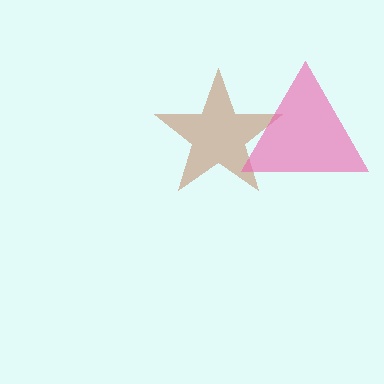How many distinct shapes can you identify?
There are 2 distinct shapes: a brown star, a pink triangle.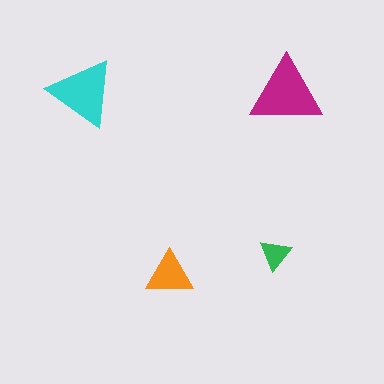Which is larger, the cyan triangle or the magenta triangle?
The magenta one.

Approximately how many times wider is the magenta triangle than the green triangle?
About 2.5 times wider.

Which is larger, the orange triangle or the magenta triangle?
The magenta one.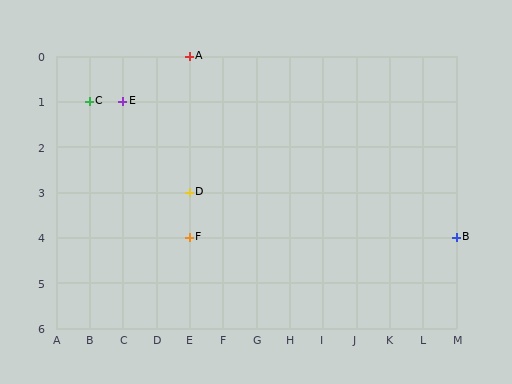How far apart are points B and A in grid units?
Points B and A are 8 columns and 4 rows apart (about 8.9 grid units diagonally).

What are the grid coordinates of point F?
Point F is at grid coordinates (E, 4).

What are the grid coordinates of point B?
Point B is at grid coordinates (M, 4).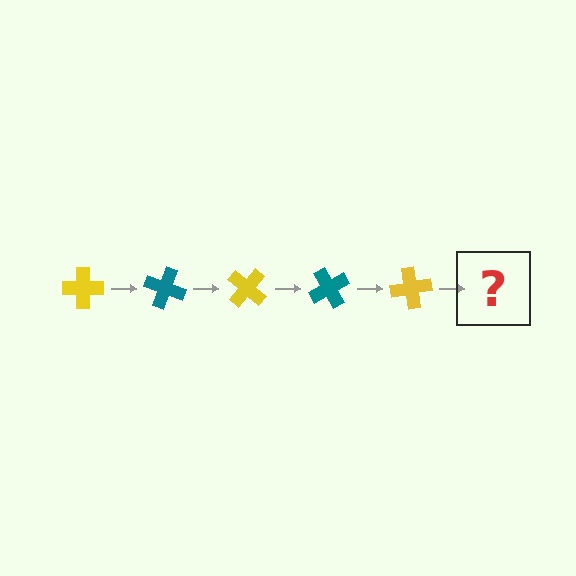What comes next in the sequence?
The next element should be a teal cross, rotated 100 degrees from the start.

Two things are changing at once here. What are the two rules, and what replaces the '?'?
The two rules are that it rotates 20 degrees each step and the color cycles through yellow and teal. The '?' should be a teal cross, rotated 100 degrees from the start.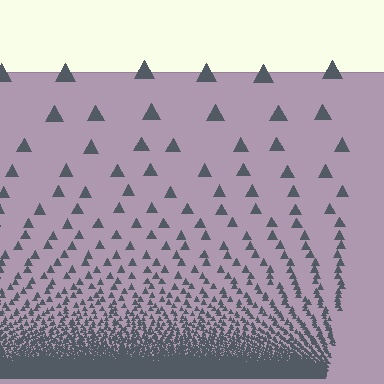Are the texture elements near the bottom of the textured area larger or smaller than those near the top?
Smaller. The gradient is inverted — elements near the bottom are smaller and denser.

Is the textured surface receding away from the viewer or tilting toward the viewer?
The surface appears to tilt toward the viewer. Texture elements get larger and sparser toward the top.